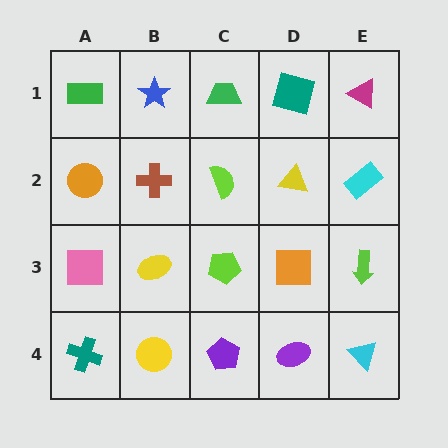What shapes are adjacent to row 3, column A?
An orange circle (row 2, column A), a teal cross (row 4, column A), a yellow ellipse (row 3, column B).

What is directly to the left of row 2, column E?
A yellow triangle.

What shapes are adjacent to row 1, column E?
A cyan rectangle (row 2, column E), a teal square (row 1, column D).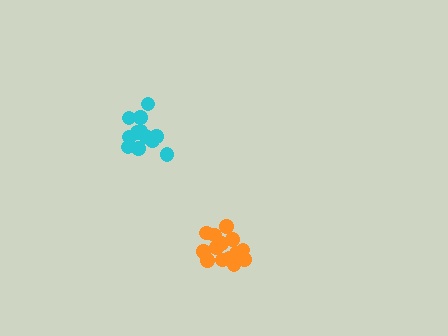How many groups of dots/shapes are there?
There are 2 groups.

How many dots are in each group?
Group 1: 14 dots, Group 2: 13 dots (27 total).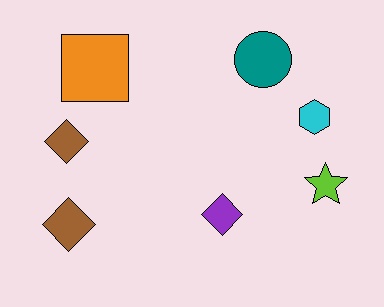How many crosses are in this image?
There are no crosses.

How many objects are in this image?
There are 7 objects.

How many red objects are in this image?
There are no red objects.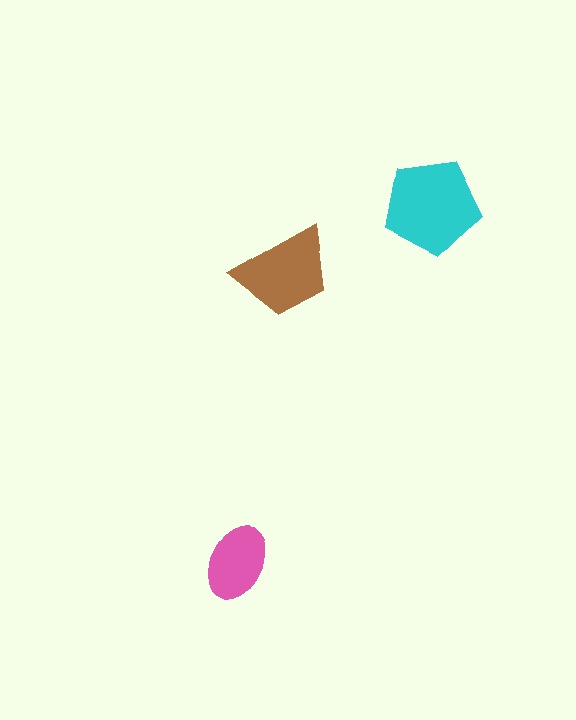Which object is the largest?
The cyan pentagon.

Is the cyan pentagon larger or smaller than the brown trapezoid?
Larger.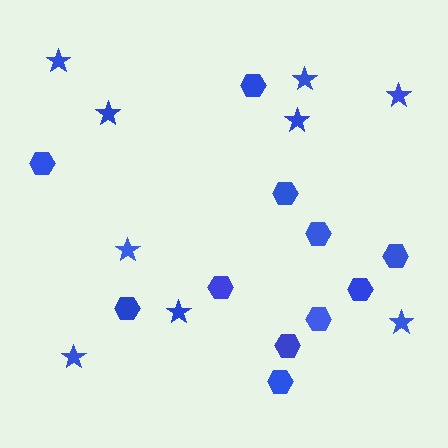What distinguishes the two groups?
There are 2 groups: one group of stars (9) and one group of hexagons (11).